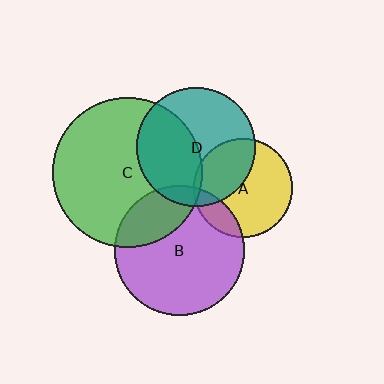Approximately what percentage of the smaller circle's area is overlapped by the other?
Approximately 5%.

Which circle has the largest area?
Circle C (green).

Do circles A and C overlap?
Yes.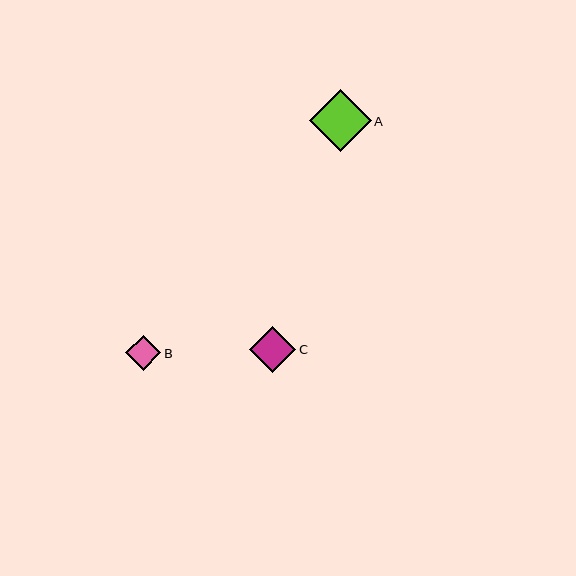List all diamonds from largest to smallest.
From largest to smallest: A, C, B.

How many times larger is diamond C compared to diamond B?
Diamond C is approximately 1.3 times the size of diamond B.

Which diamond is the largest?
Diamond A is the largest with a size of approximately 62 pixels.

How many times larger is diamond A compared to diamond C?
Diamond A is approximately 1.3 times the size of diamond C.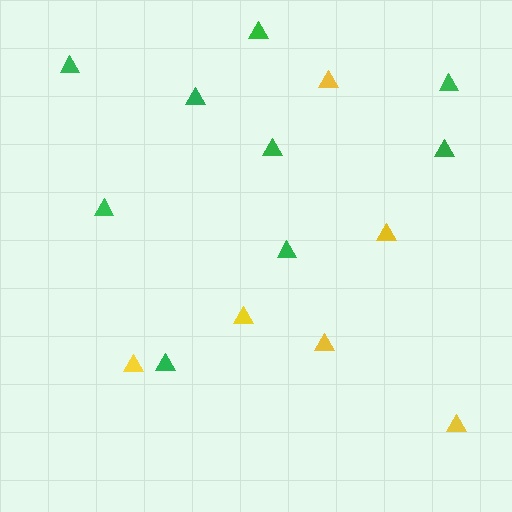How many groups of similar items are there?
There are 2 groups: one group of yellow triangles (6) and one group of green triangles (9).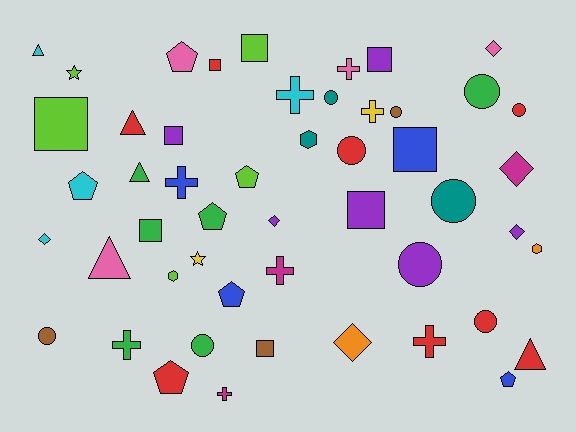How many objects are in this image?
There are 50 objects.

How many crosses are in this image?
There are 8 crosses.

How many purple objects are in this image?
There are 6 purple objects.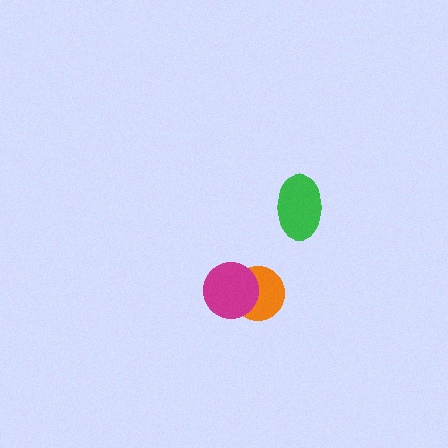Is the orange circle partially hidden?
Yes, it is partially covered by another shape.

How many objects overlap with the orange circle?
1 object overlaps with the orange circle.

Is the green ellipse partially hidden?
No, no other shape covers it.